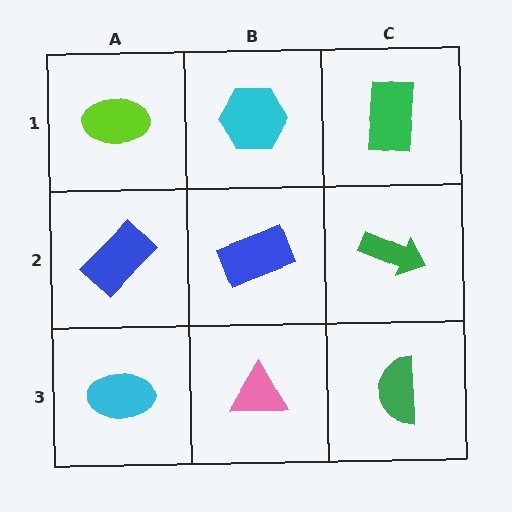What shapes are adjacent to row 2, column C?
A green rectangle (row 1, column C), a green semicircle (row 3, column C), a blue rectangle (row 2, column B).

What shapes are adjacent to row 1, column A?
A blue rectangle (row 2, column A), a cyan hexagon (row 1, column B).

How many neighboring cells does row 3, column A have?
2.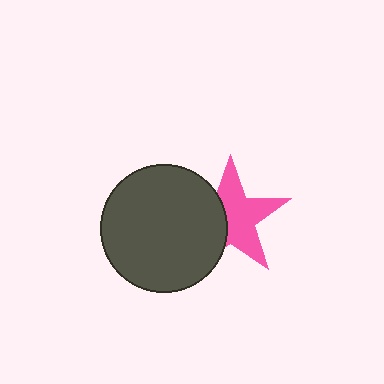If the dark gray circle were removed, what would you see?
You would see the complete pink star.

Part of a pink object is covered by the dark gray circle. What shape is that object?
It is a star.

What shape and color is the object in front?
The object in front is a dark gray circle.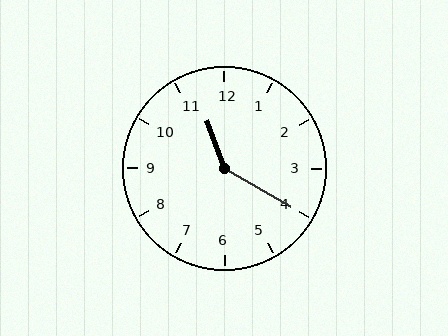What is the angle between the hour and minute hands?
Approximately 140 degrees.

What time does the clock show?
11:20.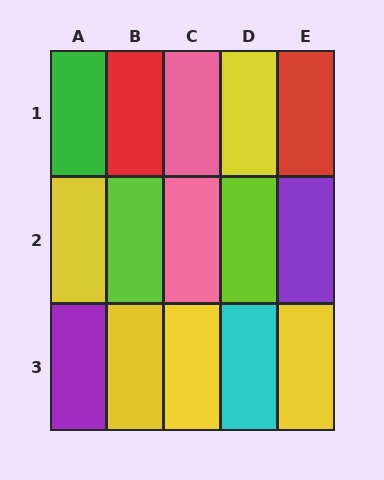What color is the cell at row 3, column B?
Yellow.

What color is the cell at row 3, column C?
Yellow.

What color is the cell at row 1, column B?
Red.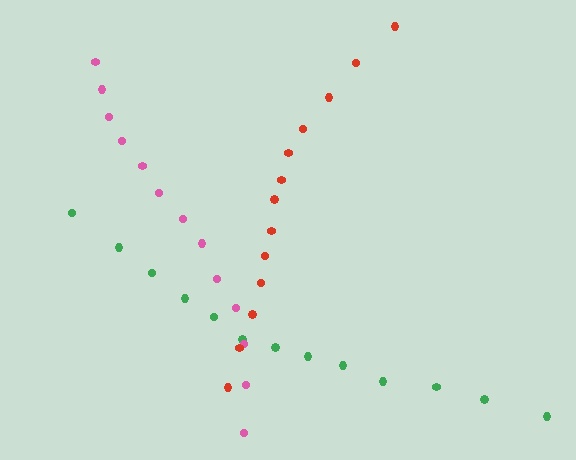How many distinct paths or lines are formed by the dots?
There are 3 distinct paths.